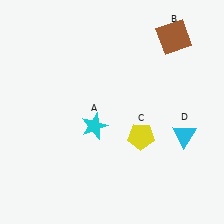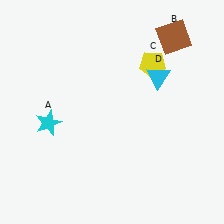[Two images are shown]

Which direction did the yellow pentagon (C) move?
The yellow pentagon (C) moved up.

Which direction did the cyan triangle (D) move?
The cyan triangle (D) moved up.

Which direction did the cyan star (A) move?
The cyan star (A) moved left.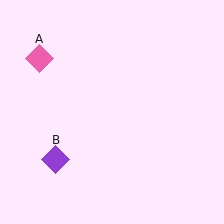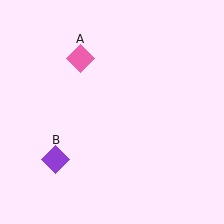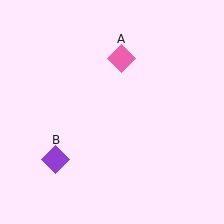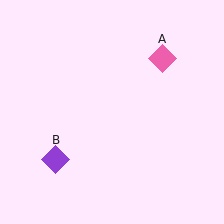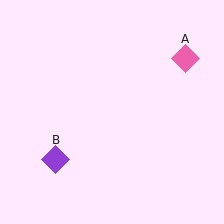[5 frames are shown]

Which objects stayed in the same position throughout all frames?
Purple diamond (object B) remained stationary.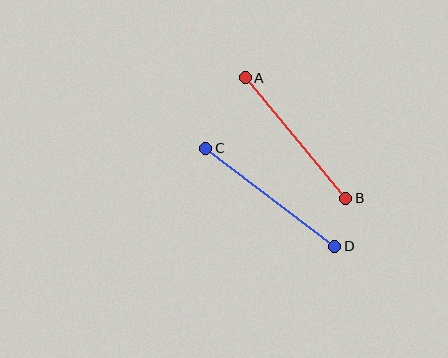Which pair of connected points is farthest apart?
Points C and D are farthest apart.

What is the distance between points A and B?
The distance is approximately 157 pixels.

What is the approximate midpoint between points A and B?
The midpoint is at approximately (295, 138) pixels.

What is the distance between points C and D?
The distance is approximately 162 pixels.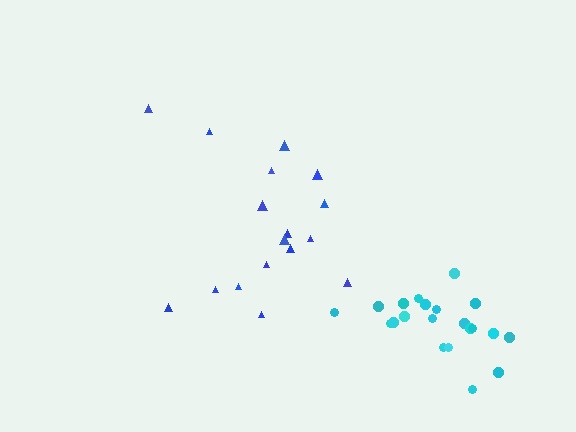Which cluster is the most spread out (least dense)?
Blue.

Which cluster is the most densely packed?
Cyan.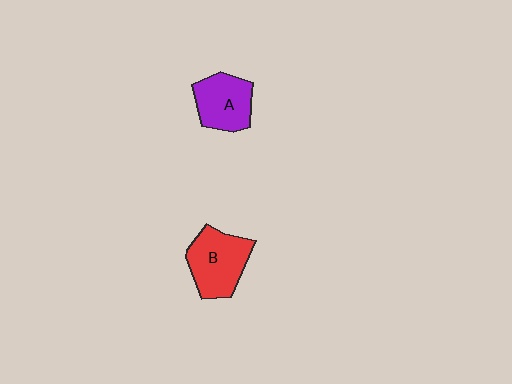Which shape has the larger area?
Shape B (red).